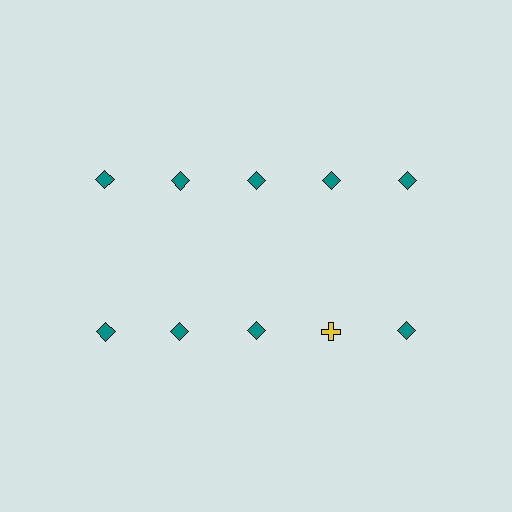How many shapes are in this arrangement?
There are 10 shapes arranged in a grid pattern.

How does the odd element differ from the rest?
It differs in both color (yellow instead of teal) and shape (cross instead of diamond).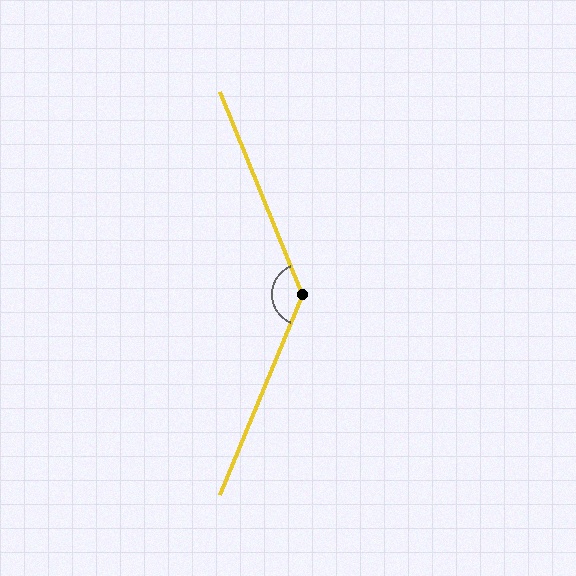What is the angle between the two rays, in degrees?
Approximately 135 degrees.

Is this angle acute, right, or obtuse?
It is obtuse.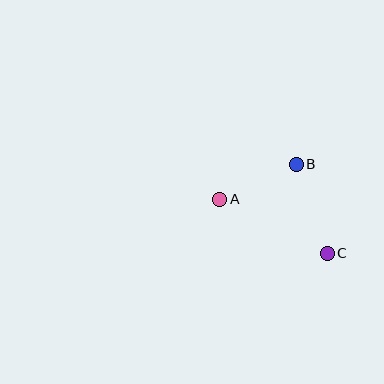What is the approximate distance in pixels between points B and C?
The distance between B and C is approximately 94 pixels.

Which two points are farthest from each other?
Points A and C are farthest from each other.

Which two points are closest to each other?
Points A and B are closest to each other.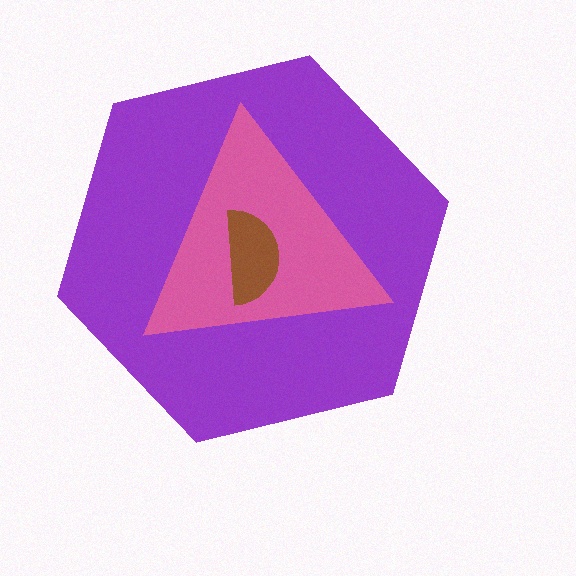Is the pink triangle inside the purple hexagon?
Yes.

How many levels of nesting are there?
3.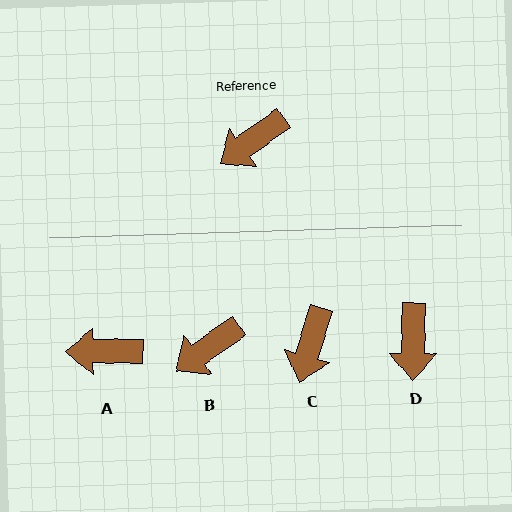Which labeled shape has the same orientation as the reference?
B.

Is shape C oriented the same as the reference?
No, it is off by about 38 degrees.